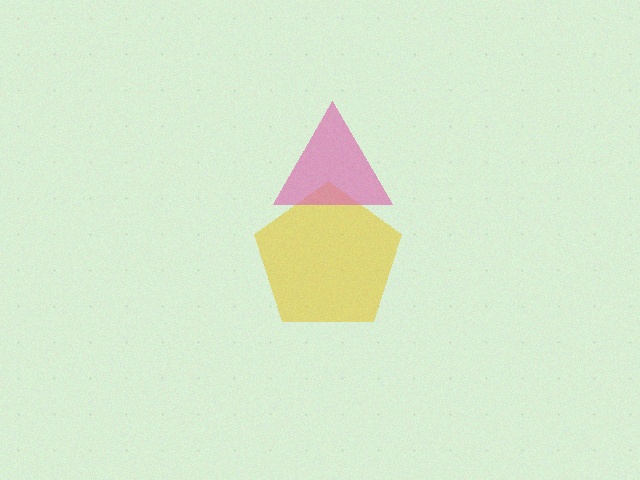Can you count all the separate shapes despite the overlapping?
Yes, there are 2 separate shapes.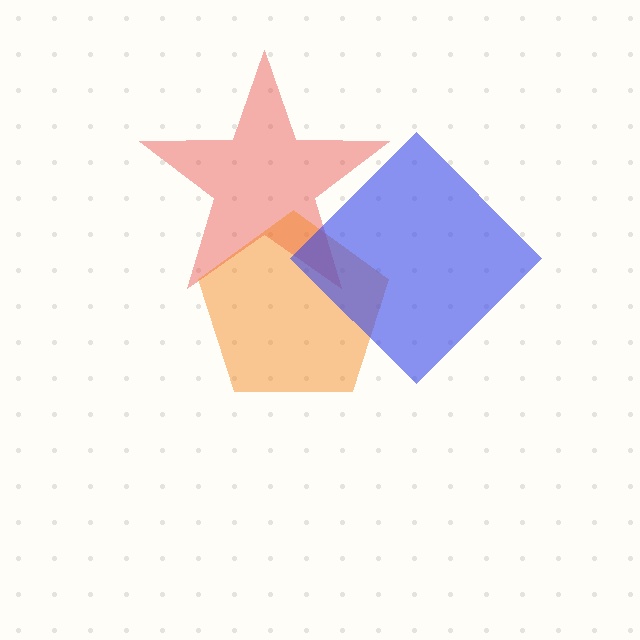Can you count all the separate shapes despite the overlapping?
Yes, there are 3 separate shapes.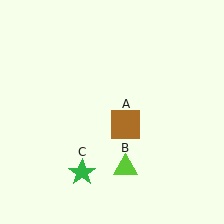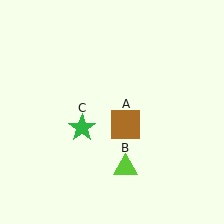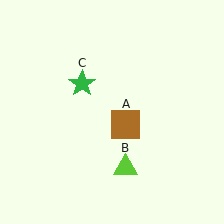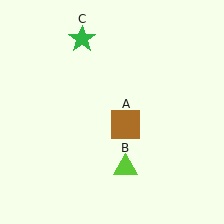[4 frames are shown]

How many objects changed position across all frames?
1 object changed position: green star (object C).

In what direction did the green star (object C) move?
The green star (object C) moved up.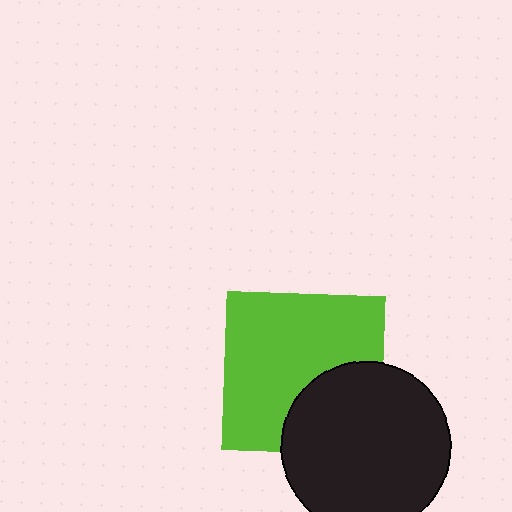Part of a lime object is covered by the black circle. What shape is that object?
It is a square.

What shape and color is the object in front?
The object in front is a black circle.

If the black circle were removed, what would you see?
You would see the complete lime square.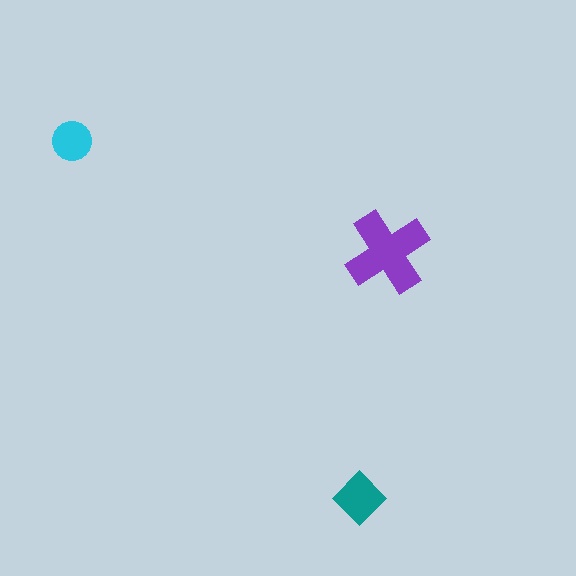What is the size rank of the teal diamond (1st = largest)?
2nd.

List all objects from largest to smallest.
The purple cross, the teal diamond, the cyan circle.